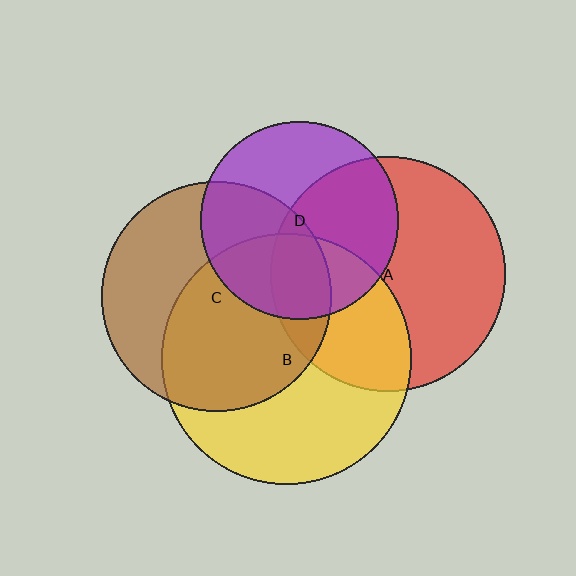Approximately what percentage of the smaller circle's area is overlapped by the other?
Approximately 50%.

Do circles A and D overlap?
Yes.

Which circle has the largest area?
Circle B (yellow).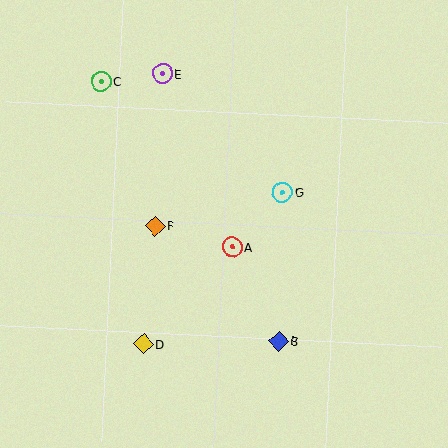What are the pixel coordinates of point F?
Point F is at (155, 226).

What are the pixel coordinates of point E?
Point E is at (162, 73).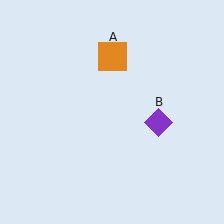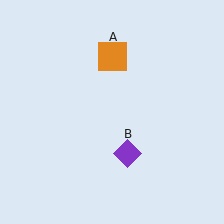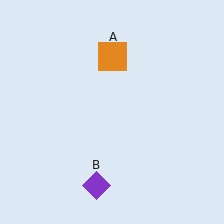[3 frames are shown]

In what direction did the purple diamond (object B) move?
The purple diamond (object B) moved down and to the left.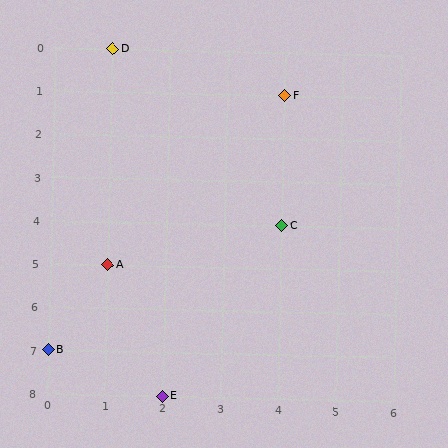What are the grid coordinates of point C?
Point C is at grid coordinates (4, 4).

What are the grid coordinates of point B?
Point B is at grid coordinates (0, 7).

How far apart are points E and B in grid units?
Points E and B are 2 columns and 1 row apart (about 2.2 grid units diagonally).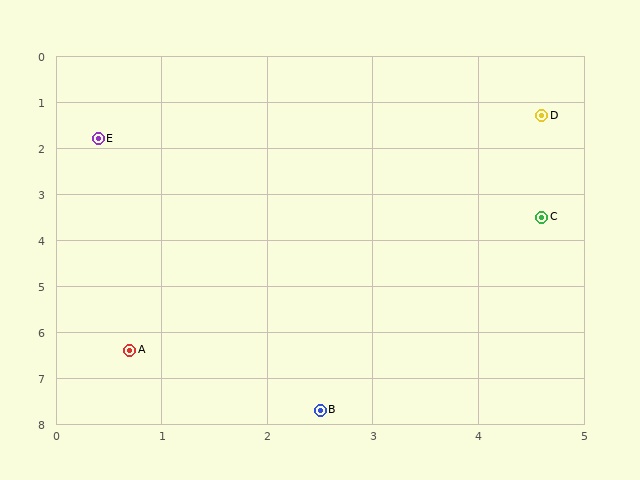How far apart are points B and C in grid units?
Points B and C are about 4.7 grid units apart.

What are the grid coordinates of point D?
Point D is at approximately (4.6, 1.3).